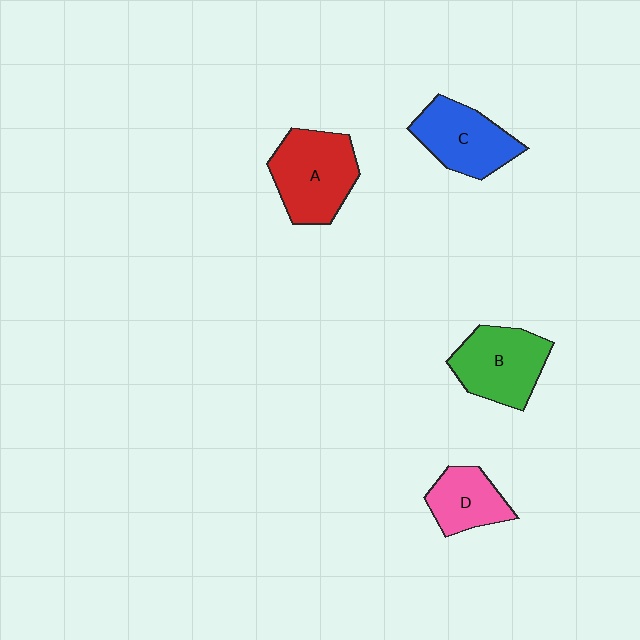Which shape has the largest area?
Shape A (red).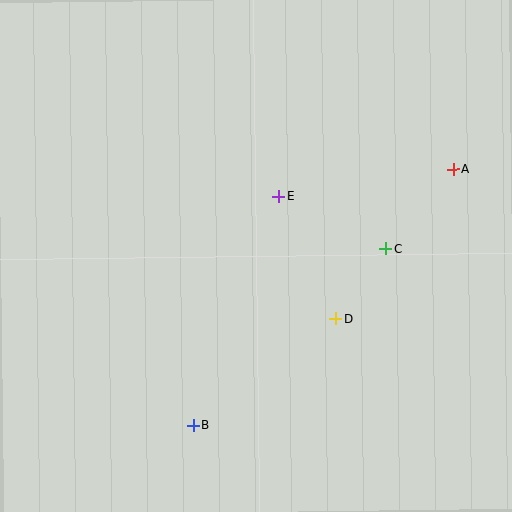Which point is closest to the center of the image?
Point E at (279, 196) is closest to the center.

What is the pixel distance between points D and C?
The distance between D and C is 86 pixels.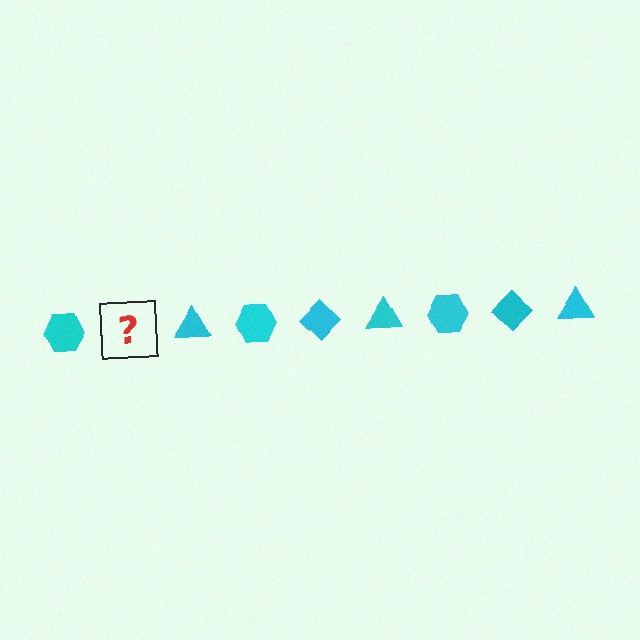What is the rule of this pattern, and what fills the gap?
The rule is that the pattern cycles through hexagon, diamond, triangle shapes in cyan. The gap should be filled with a cyan diamond.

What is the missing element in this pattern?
The missing element is a cyan diamond.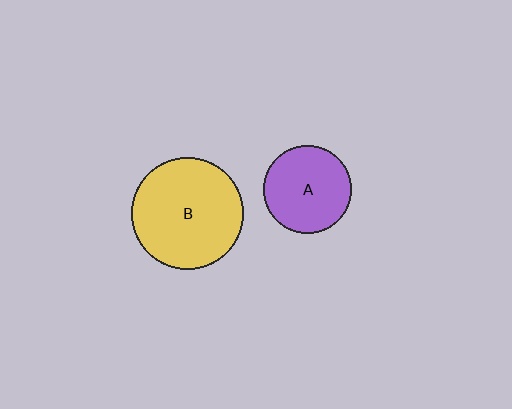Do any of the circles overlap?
No, none of the circles overlap.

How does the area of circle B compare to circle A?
Approximately 1.6 times.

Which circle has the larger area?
Circle B (yellow).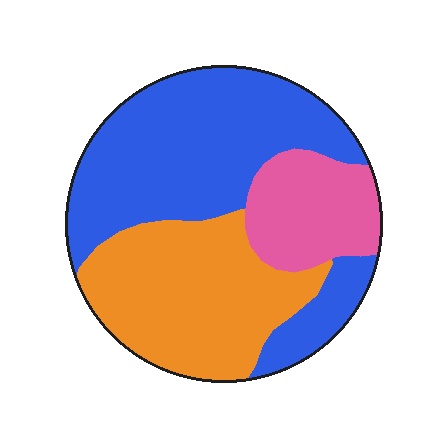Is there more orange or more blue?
Blue.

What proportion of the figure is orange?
Orange takes up about one third (1/3) of the figure.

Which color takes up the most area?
Blue, at roughly 50%.